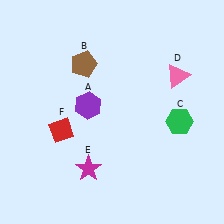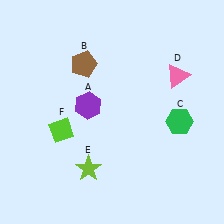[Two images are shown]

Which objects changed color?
E changed from magenta to lime. F changed from red to lime.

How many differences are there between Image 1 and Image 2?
There are 2 differences between the two images.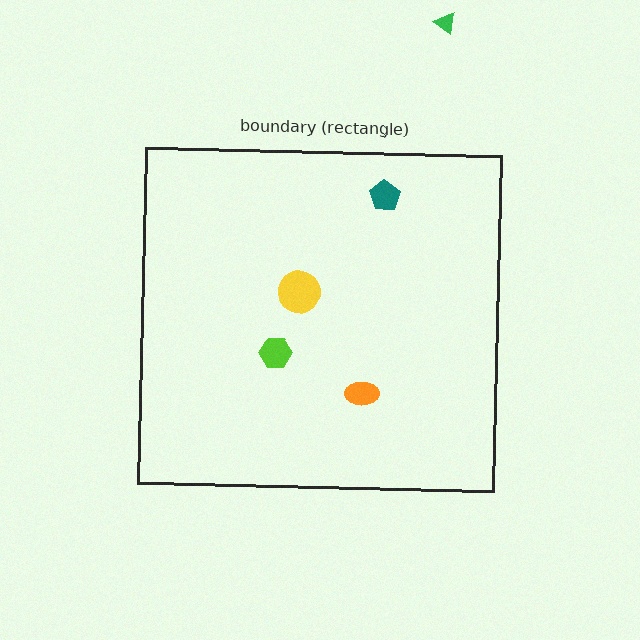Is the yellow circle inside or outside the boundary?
Inside.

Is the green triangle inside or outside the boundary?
Outside.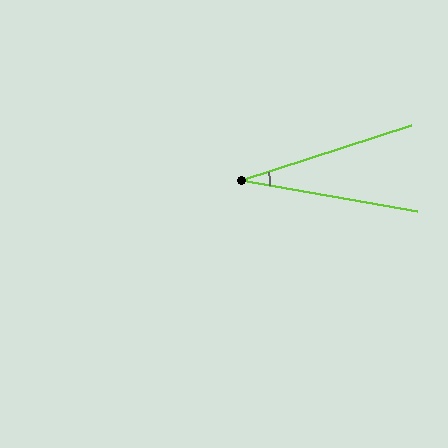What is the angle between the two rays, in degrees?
Approximately 28 degrees.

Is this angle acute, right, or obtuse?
It is acute.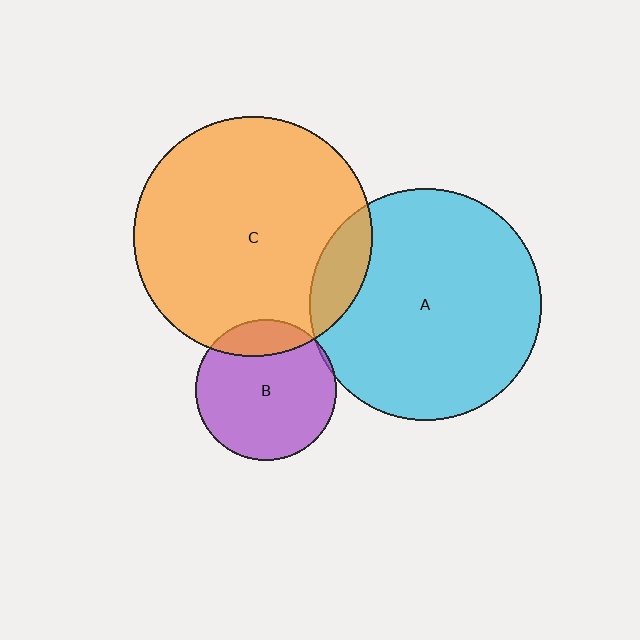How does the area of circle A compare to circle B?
Approximately 2.7 times.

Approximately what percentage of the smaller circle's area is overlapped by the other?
Approximately 5%.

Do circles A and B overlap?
Yes.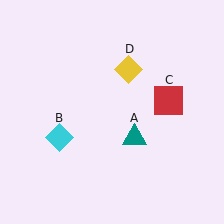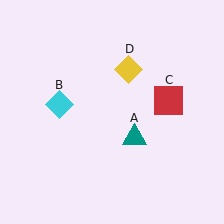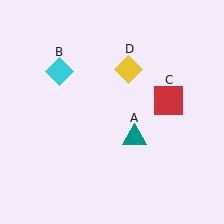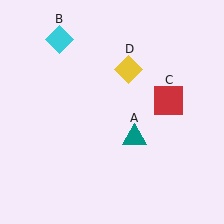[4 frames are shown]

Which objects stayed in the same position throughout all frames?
Teal triangle (object A) and red square (object C) and yellow diamond (object D) remained stationary.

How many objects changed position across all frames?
1 object changed position: cyan diamond (object B).